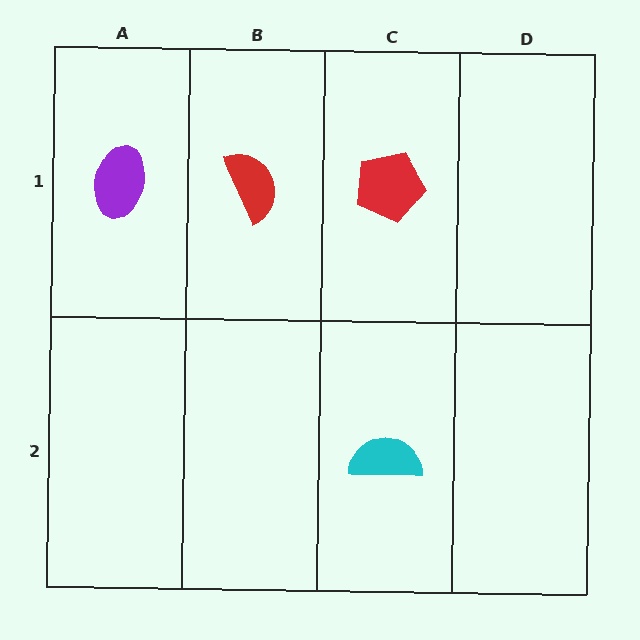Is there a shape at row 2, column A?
No, that cell is empty.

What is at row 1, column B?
A red semicircle.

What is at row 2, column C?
A cyan semicircle.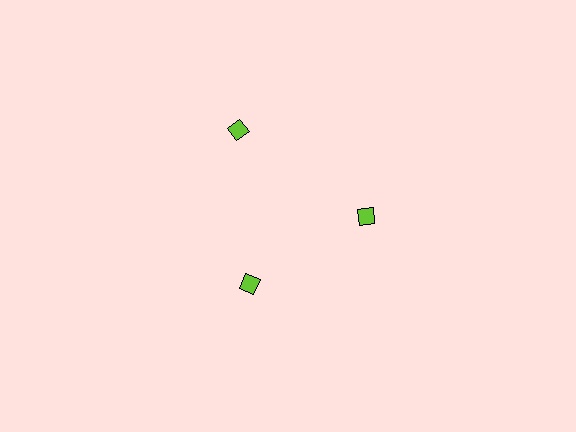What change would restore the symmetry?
The symmetry would be restored by moving it inward, back onto the ring so that all 3 diamonds sit at equal angles and equal distance from the center.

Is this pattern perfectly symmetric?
No. The 3 lime diamonds are arranged in a ring, but one element near the 11 o'clock position is pushed outward from the center, breaking the 3-fold rotational symmetry.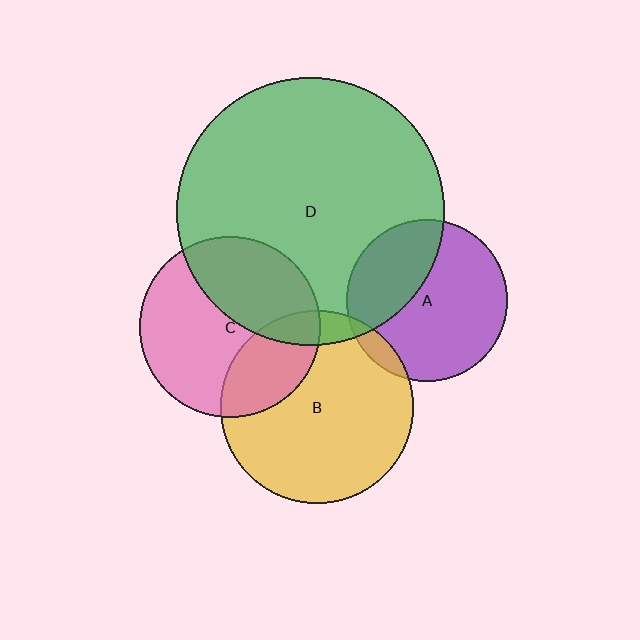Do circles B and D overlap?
Yes.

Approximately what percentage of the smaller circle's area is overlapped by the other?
Approximately 10%.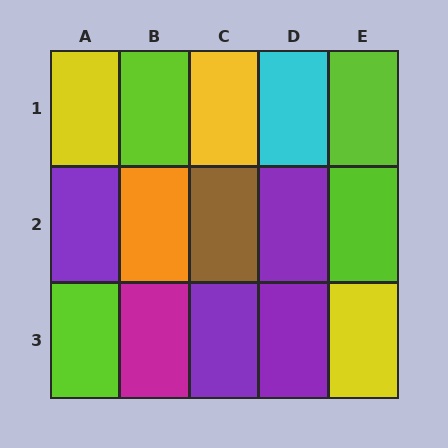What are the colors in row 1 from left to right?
Yellow, lime, yellow, cyan, lime.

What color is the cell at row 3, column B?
Magenta.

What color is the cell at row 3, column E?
Yellow.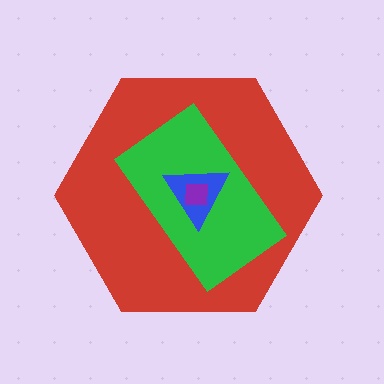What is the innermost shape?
The purple square.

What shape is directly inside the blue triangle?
The purple square.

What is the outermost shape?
The red hexagon.